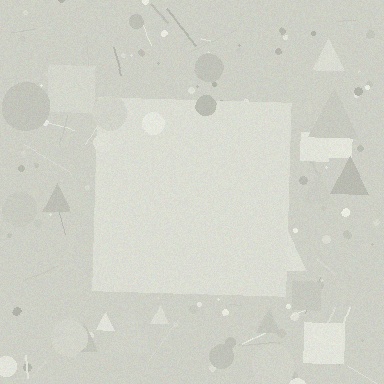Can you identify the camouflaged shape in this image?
The camouflaged shape is a square.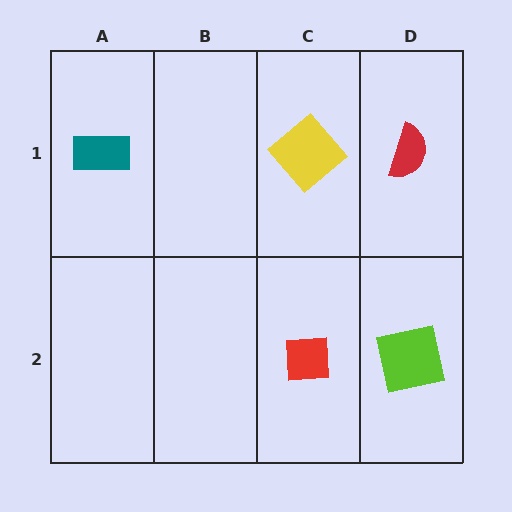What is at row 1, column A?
A teal rectangle.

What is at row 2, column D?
A lime square.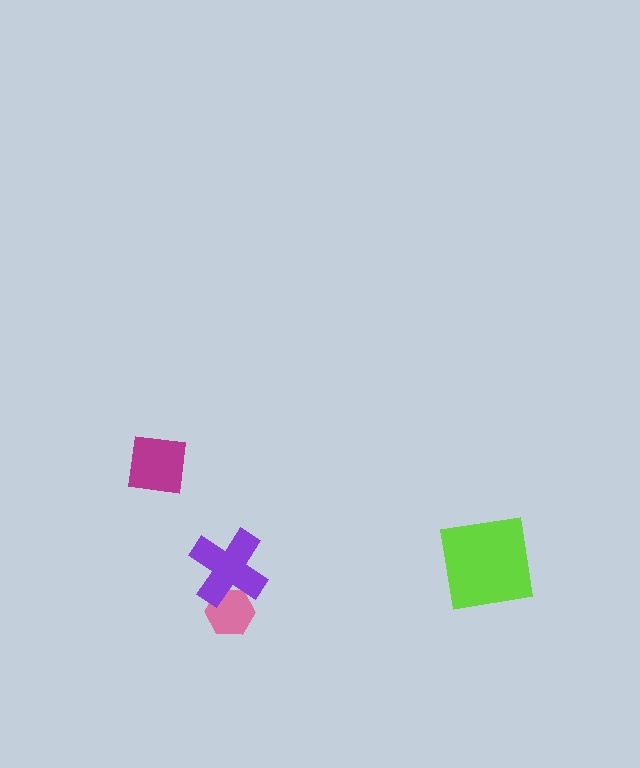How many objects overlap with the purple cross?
1 object overlaps with the purple cross.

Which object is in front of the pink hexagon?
The purple cross is in front of the pink hexagon.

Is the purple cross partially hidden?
No, no other shape covers it.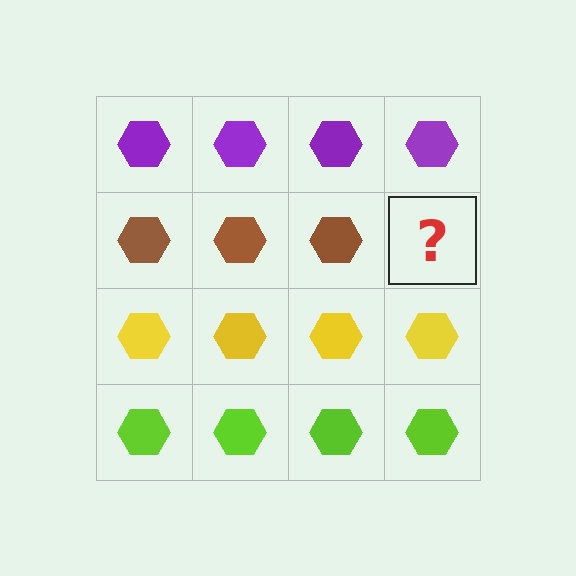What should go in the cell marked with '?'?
The missing cell should contain a brown hexagon.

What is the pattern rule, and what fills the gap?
The rule is that each row has a consistent color. The gap should be filled with a brown hexagon.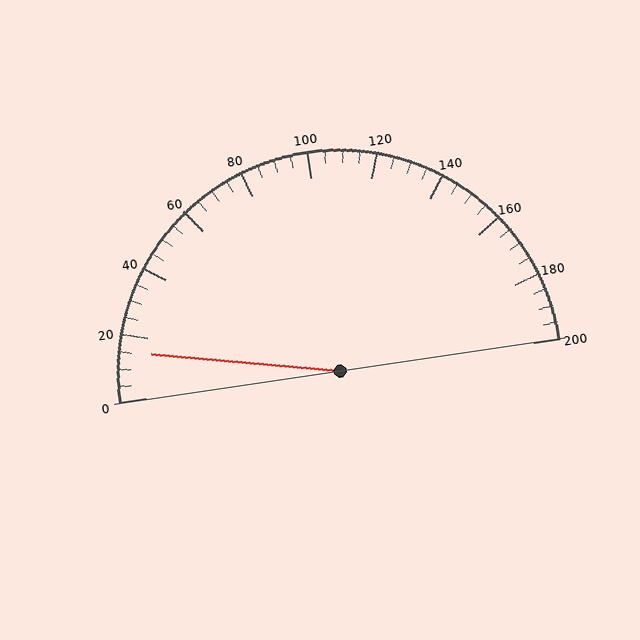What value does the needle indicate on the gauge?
The needle indicates approximately 15.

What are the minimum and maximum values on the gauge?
The gauge ranges from 0 to 200.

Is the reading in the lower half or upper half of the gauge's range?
The reading is in the lower half of the range (0 to 200).